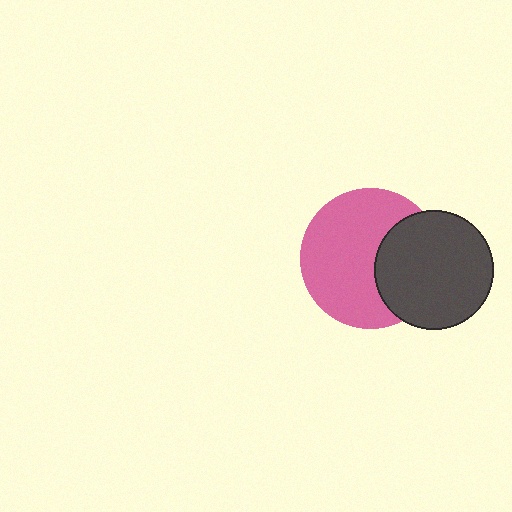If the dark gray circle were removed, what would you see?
You would see the complete pink circle.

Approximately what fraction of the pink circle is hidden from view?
Roughly 34% of the pink circle is hidden behind the dark gray circle.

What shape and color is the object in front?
The object in front is a dark gray circle.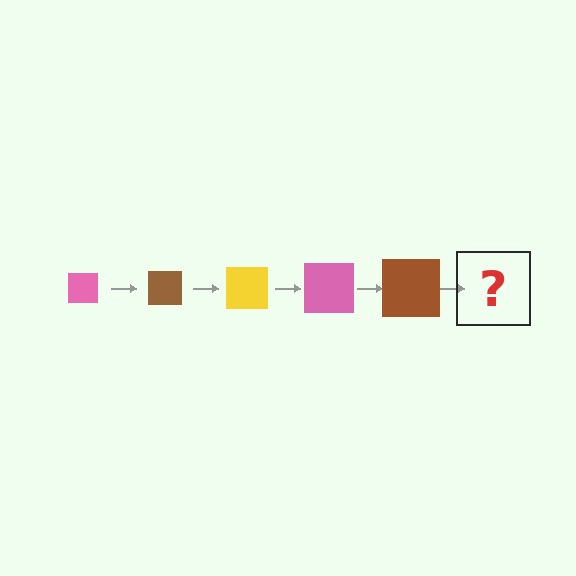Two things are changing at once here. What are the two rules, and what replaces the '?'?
The two rules are that the square grows larger each step and the color cycles through pink, brown, and yellow. The '?' should be a yellow square, larger than the previous one.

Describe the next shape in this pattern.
It should be a yellow square, larger than the previous one.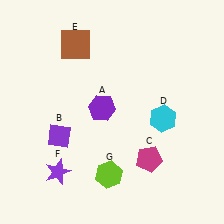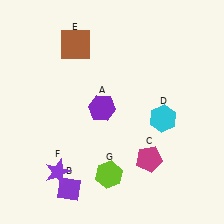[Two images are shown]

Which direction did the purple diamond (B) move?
The purple diamond (B) moved down.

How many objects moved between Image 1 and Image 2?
1 object moved between the two images.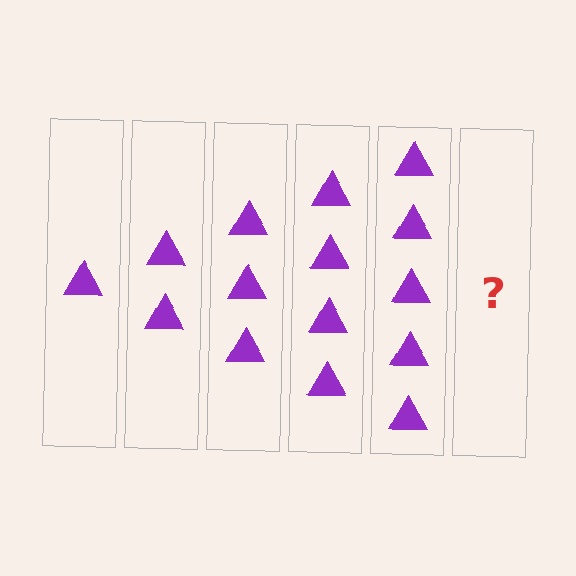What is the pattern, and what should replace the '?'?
The pattern is that each step adds one more triangle. The '?' should be 6 triangles.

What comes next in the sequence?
The next element should be 6 triangles.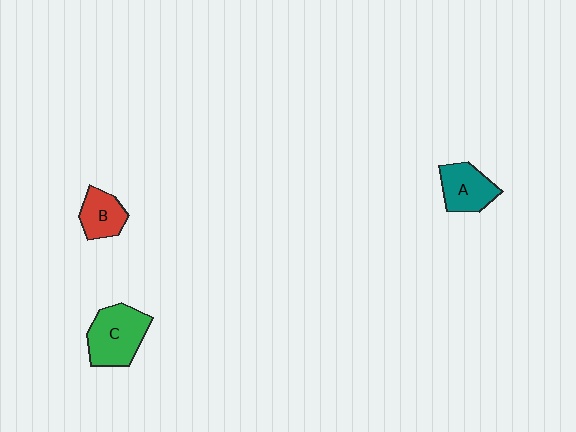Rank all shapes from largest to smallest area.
From largest to smallest: C (green), A (teal), B (red).